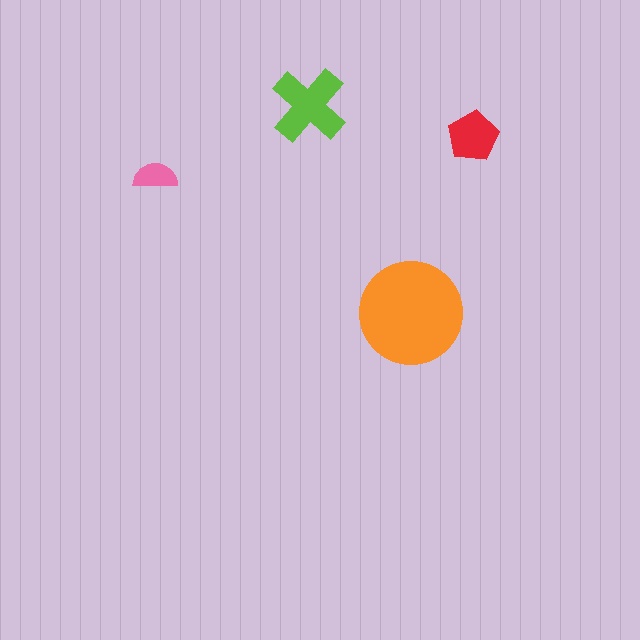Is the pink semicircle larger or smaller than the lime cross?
Smaller.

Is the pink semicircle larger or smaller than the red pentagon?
Smaller.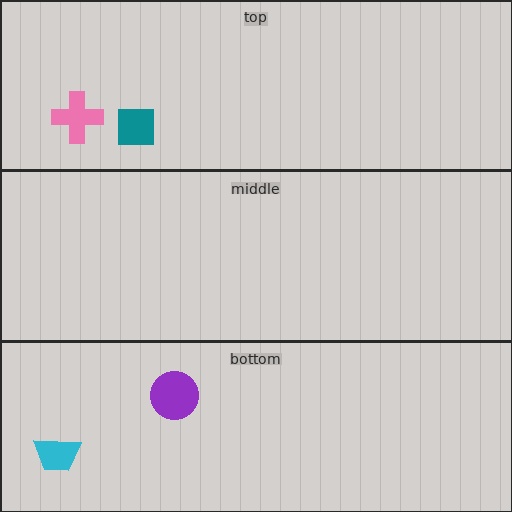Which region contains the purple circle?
The bottom region.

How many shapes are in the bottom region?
2.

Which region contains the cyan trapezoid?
The bottom region.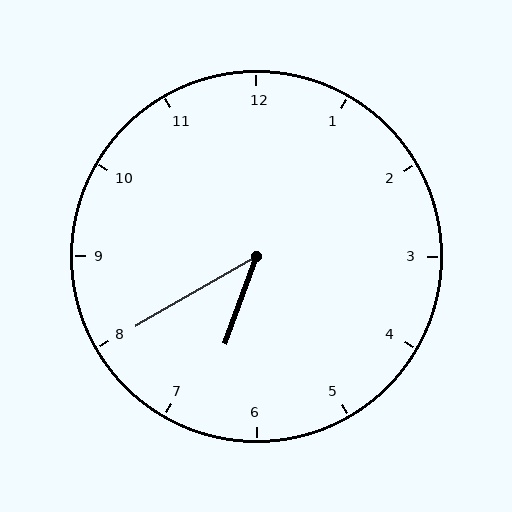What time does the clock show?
6:40.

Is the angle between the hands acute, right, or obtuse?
It is acute.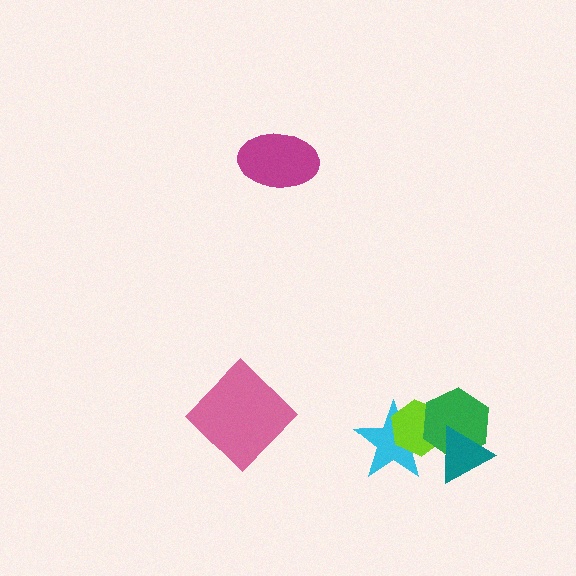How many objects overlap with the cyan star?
2 objects overlap with the cyan star.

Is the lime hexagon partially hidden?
Yes, it is partially covered by another shape.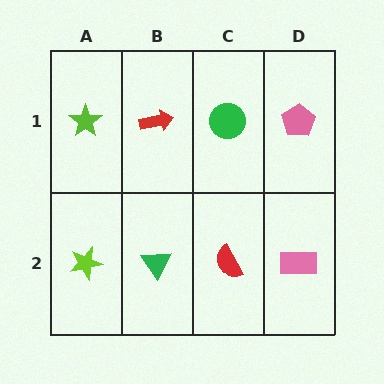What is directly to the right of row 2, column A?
A green triangle.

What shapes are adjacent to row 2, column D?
A pink pentagon (row 1, column D), a red semicircle (row 2, column C).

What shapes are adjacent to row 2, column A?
A lime star (row 1, column A), a green triangle (row 2, column B).